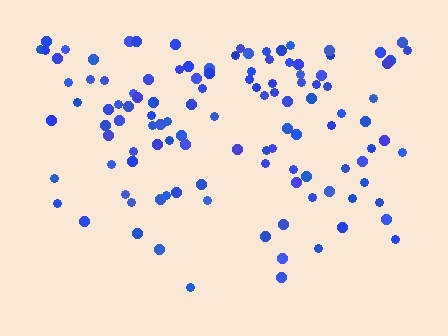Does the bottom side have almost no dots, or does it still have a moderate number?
Still a moderate number, just noticeably fewer than the top.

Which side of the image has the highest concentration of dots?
The top.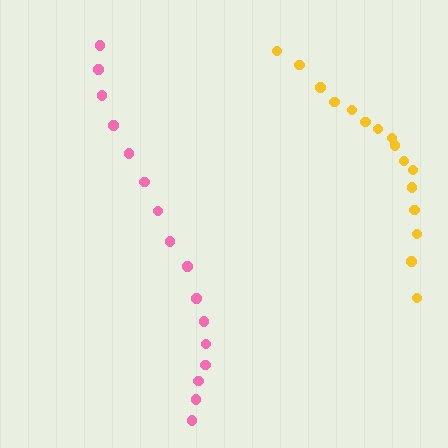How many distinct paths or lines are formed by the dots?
There are 2 distinct paths.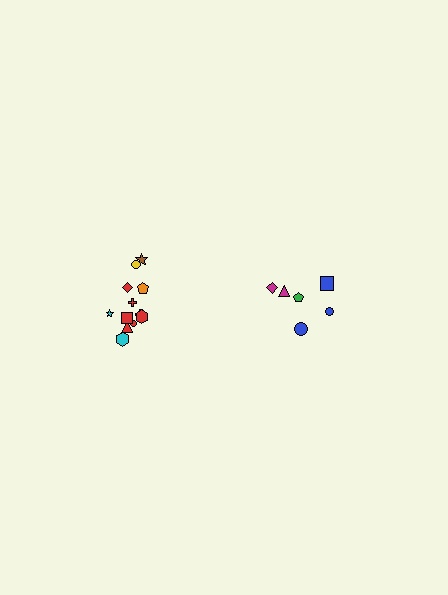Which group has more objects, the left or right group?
The left group.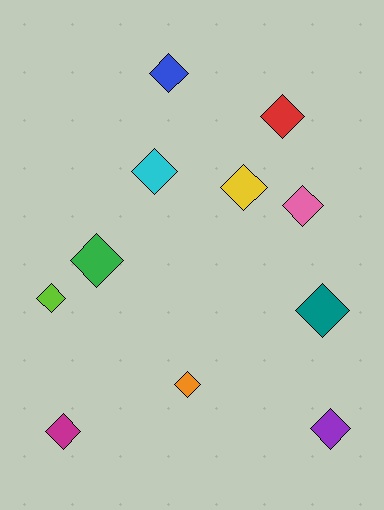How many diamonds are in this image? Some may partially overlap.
There are 11 diamonds.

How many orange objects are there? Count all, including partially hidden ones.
There is 1 orange object.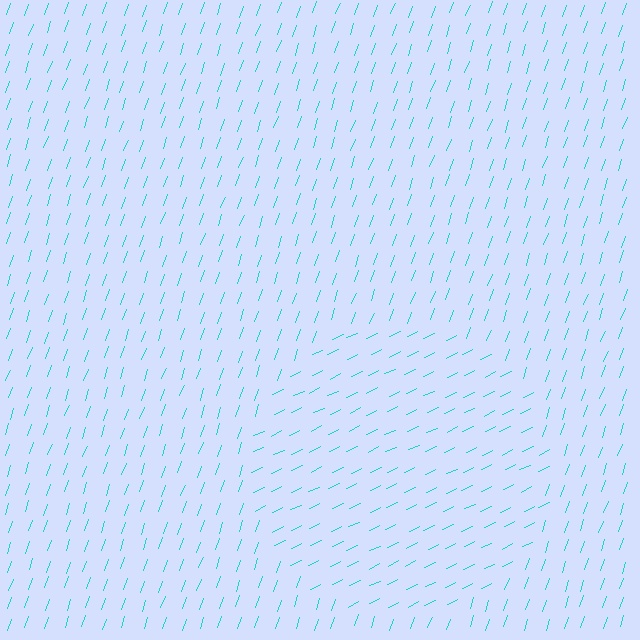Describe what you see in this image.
The image is filled with small cyan line segments. A circle region in the image has lines oriented differently from the surrounding lines, creating a visible texture boundary.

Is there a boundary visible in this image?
Yes, there is a texture boundary formed by a change in line orientation.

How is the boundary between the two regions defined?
The boundary is defined purely by a change in line orientation (approximately 45 degrees difference). All lines are the same color and thickness.